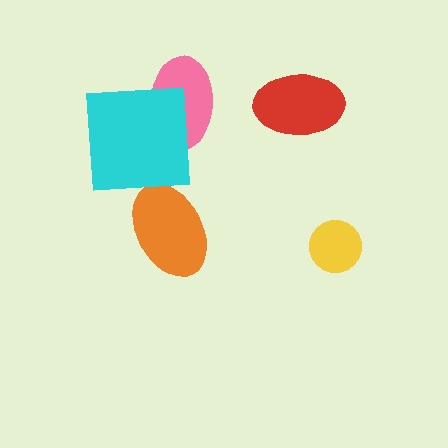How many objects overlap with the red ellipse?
0 objects overlap with the red ellipse.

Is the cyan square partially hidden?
No, no other shape covers it.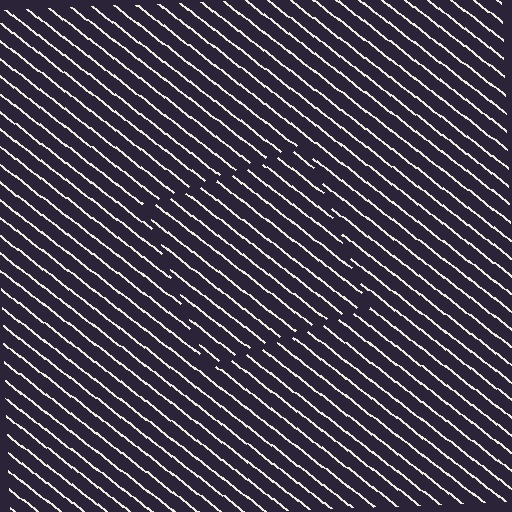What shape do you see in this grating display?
An illusory square. The interior of the shape contains the same grating, shifted by half a period — the contour is defined by the phase discontinuity where line-ends from the inner and outer gratings abut.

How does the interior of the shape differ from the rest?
The interior of the shape contains the same grating, shifted by half a period — the contour is defined by the phase discontinuity where line-ends from the inner and outer gratings abut.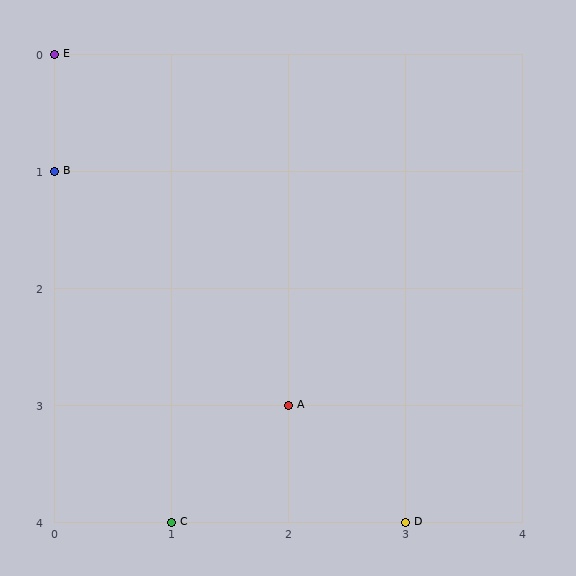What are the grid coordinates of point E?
Point E is at grid coordinates (0, 0).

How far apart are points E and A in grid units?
Points E and A are 2 columns and 3 rows apart (about 3.6 grid units diagonally).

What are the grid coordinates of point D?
Point D is at grid coordinates (3, 4).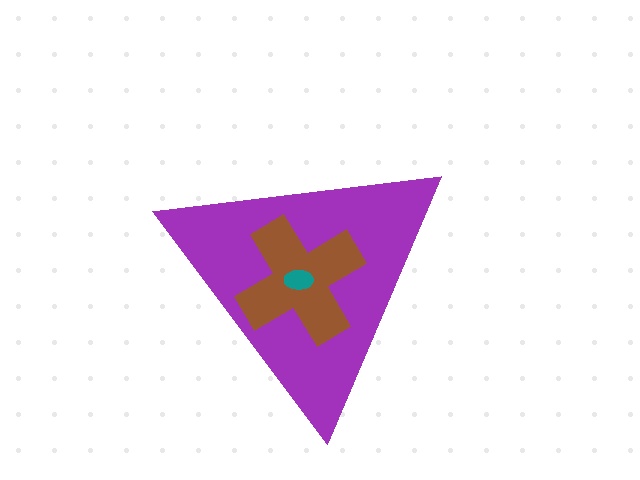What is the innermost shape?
The teal ellipse.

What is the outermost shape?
The purple triangle.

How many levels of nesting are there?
3.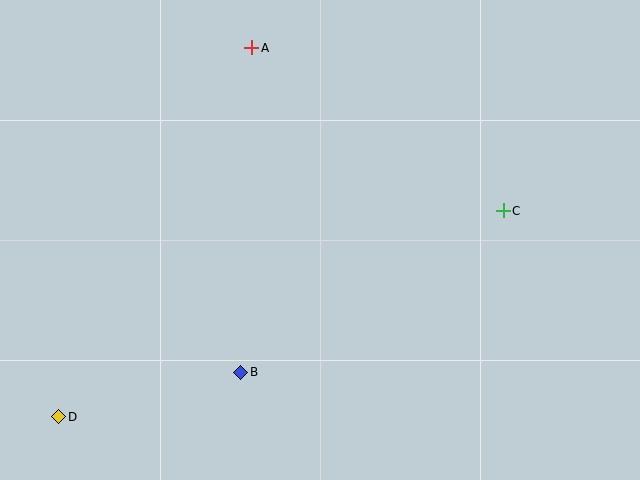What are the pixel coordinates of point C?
Point C is at (503, 211).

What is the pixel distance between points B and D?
The distance between B and D is 188 pixels.